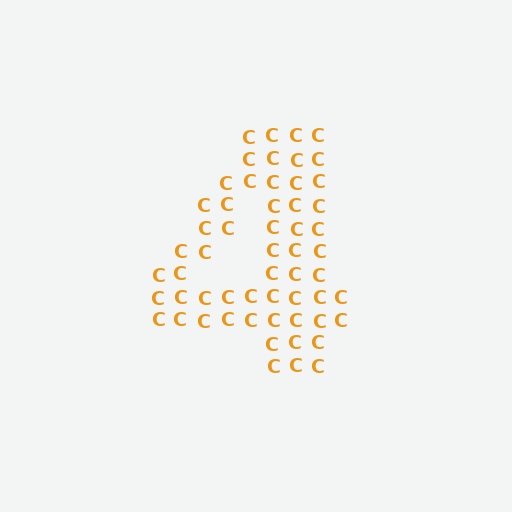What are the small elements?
The small elements are letter C's.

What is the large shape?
The large shape is the digit 4.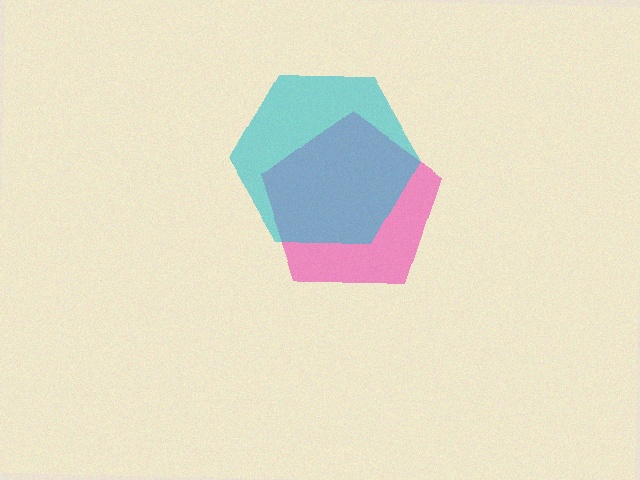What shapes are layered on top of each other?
The layered shapes are: a pink pentagon, a cyan hexagon.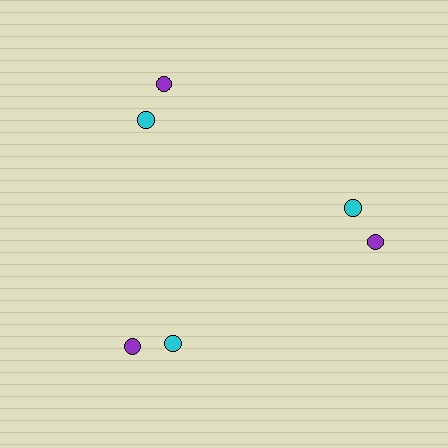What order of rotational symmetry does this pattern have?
This pattern has 3-fold rotational symmetry.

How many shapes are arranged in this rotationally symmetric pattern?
There are 6 shapes, arranged in 3 groups of 2.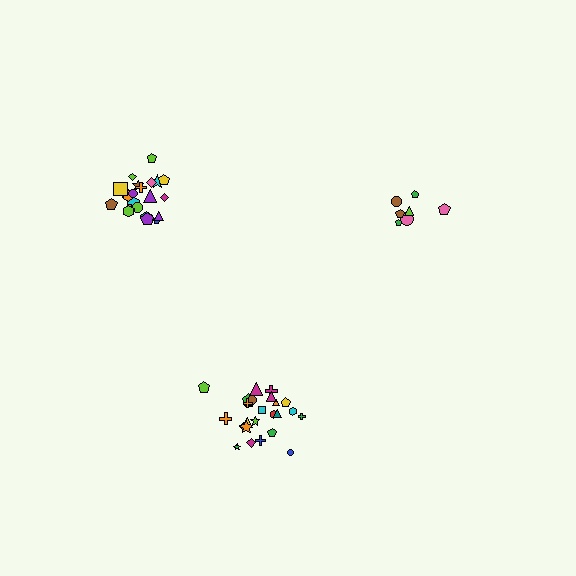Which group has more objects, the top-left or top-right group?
The top-left group.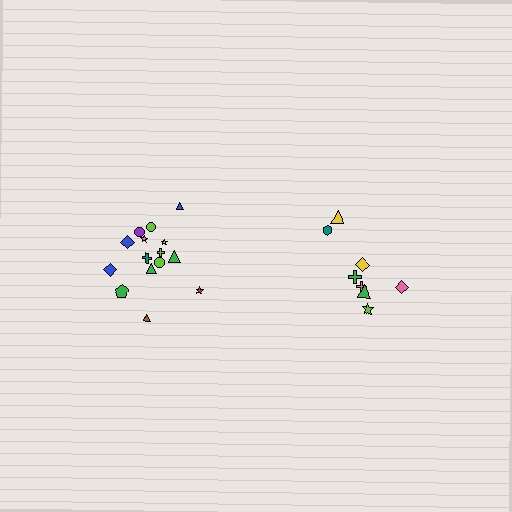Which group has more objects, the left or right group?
The left group.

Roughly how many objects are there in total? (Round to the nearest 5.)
Roughly 25 objects in total.